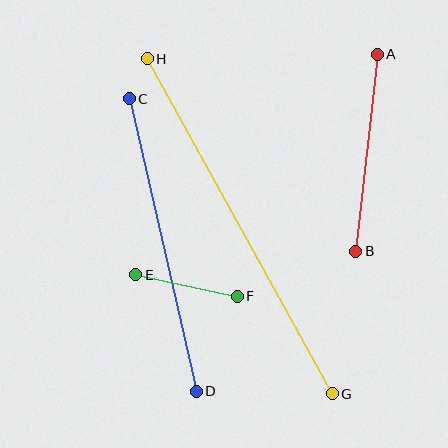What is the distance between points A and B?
The distance is approximately 198 pixels.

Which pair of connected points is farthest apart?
Points G and H are farthest apart.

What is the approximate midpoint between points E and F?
The midpoint is at approximately (187, 286) pixels.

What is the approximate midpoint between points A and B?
The midpoint is at approximately (367, 153) pixels.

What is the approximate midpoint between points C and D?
The midpoint is at approximately (163, 245) pixels.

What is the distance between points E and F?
The distance is approximately 104 pixels.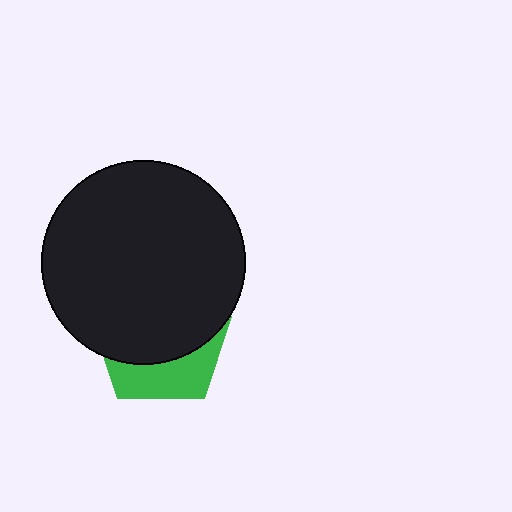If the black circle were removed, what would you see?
You would see the complete green pentagon.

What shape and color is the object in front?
The object in front is a black circle.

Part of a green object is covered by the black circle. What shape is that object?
It is a pentagon.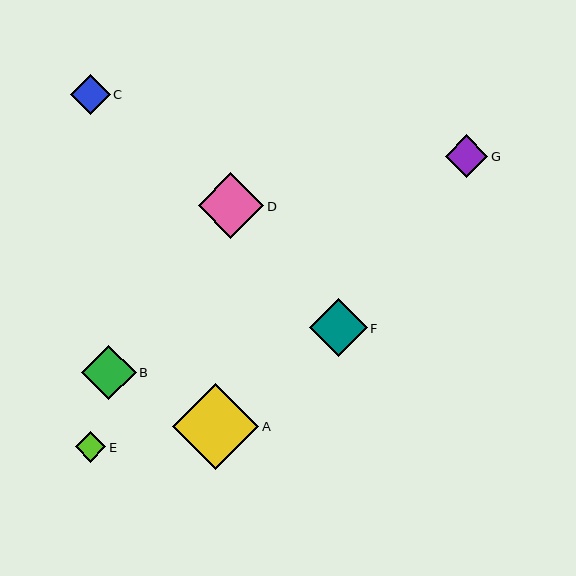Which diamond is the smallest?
Diamond E is the smallest with a size of approximately 31 pixels.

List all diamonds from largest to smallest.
From largest to smallest: A, D, F, B, G, C, E.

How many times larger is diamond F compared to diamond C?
Diamond F is approximately 1.5 times the size of diamond C.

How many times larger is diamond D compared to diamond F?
Diamond D is approximately 1.1 times the size of diamond F.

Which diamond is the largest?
Diamond A is the largest with a size of approximately 86 pixels.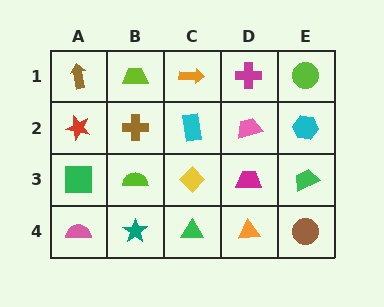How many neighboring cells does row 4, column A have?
2.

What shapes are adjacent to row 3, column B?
A brown cross (row 2, column B), a teal star (row 4, column B), a green square (row 3, column A), a yellow diamond (row 3, column C).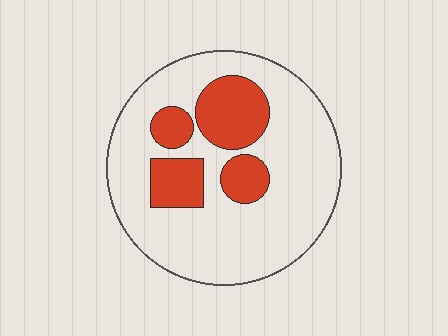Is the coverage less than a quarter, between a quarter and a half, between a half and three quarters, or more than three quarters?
Less than a quarter.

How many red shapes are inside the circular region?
4.